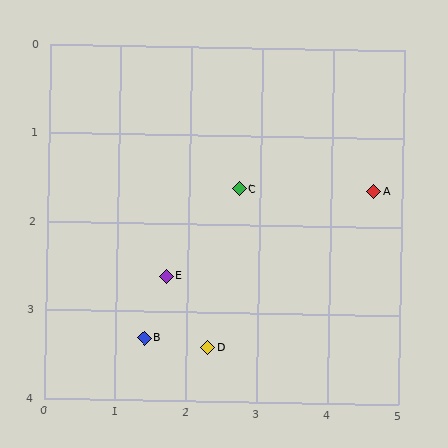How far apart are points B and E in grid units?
Points B and E are about 0.8 grid units apart.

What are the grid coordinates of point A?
Point A is at approximately (4.6, 1.6).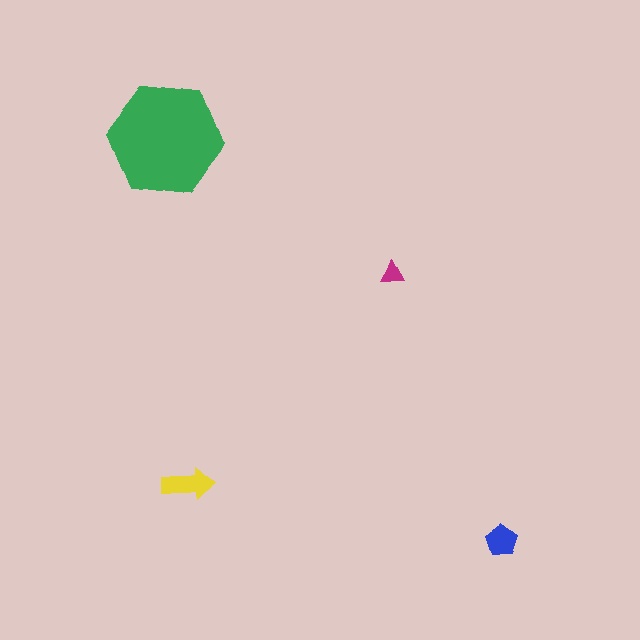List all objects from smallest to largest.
The magenta triangle, the blue pentagon, the yellow arrow, the green hexagon.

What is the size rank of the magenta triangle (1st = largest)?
4th.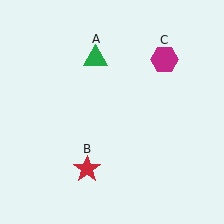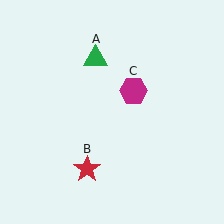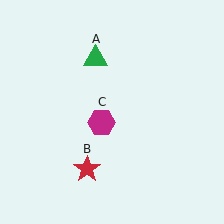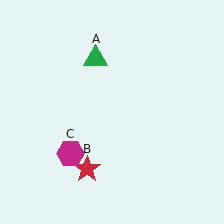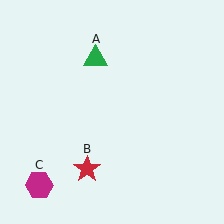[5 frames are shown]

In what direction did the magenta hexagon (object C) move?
The magenta hexagon (object C) moved down and to the left.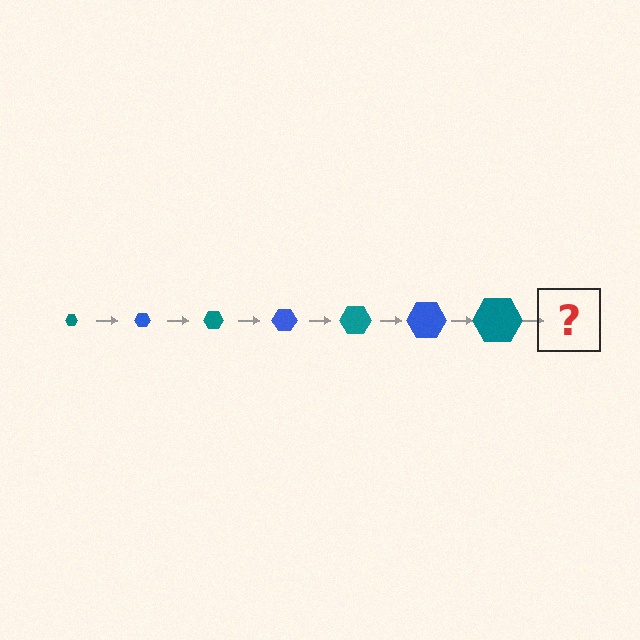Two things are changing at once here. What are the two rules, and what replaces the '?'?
The two rules are that the hexagon grows larger each step and the color cycles through teal and blue. The '?' should be a blue hexagon, larger than the previous one.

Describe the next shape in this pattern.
It should be a blue hexagon, larger than the previous one.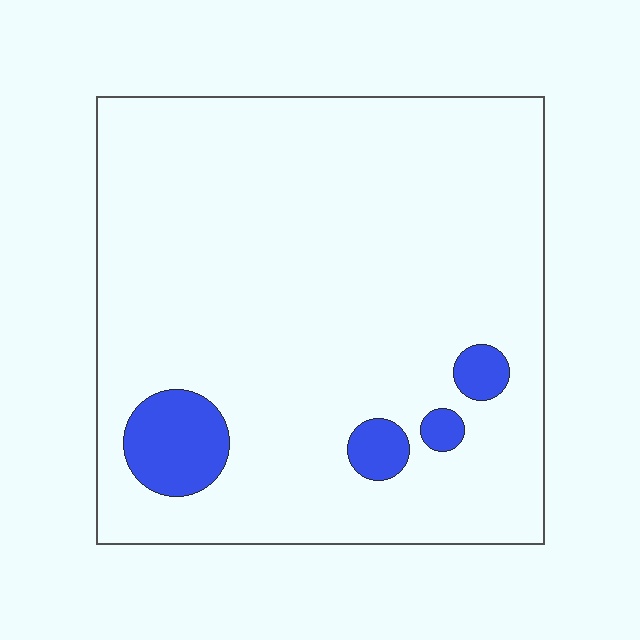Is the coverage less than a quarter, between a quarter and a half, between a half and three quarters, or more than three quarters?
Less than a quarter.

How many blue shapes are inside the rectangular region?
4.